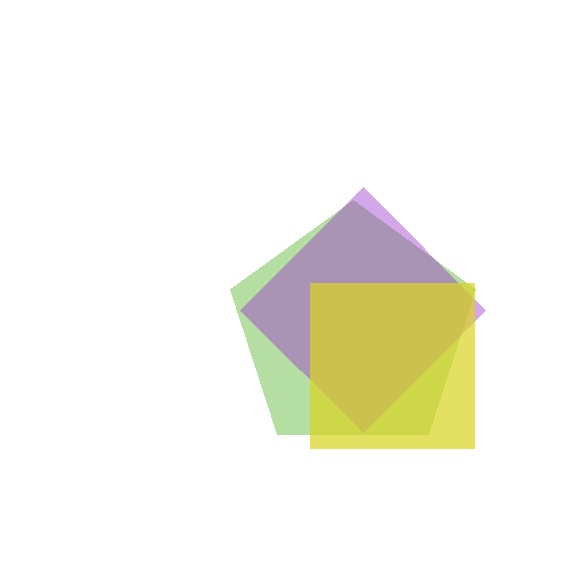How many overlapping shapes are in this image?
There are 3 overlapping shapes in the image.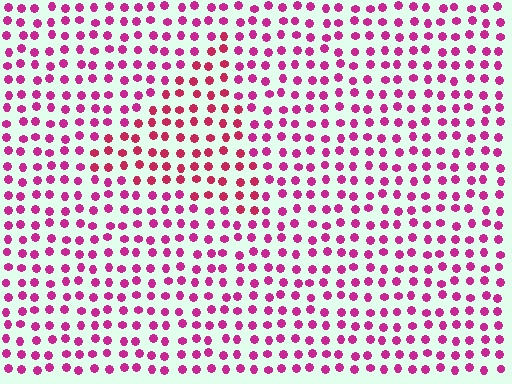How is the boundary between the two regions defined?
The boundary is defined purely by a slight shift in hue (about 22 degrees). Spacing, size, and orientation are identical on both sides.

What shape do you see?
I see a triangle.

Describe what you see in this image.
The image is filled with small magenta elements in a uniform arrangement. A triangle-shaped region is visible where the elements are tinted to a slightly different hue, forming a subtle color boundary.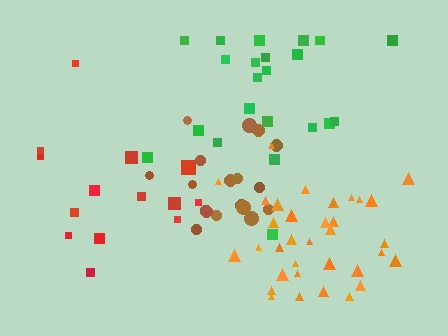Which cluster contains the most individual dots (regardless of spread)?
Orange (35).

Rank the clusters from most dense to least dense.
orange, brown, green, red.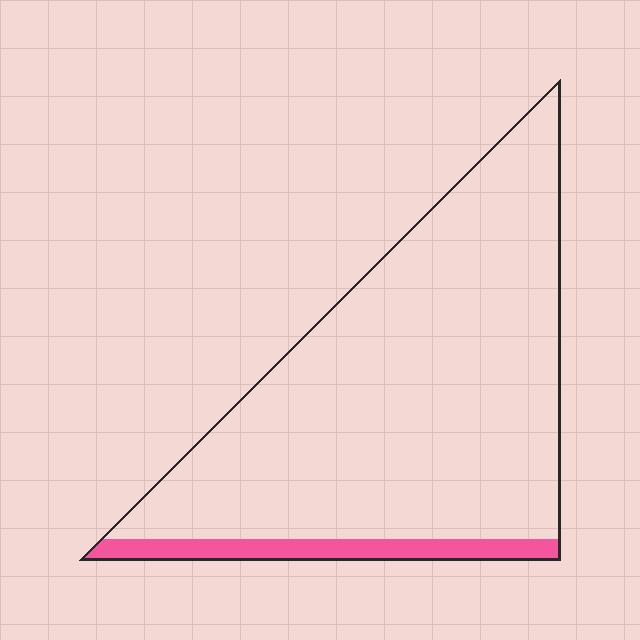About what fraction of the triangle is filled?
About one tenth (1/10).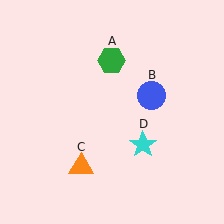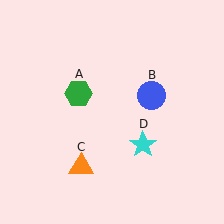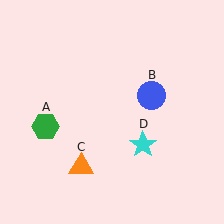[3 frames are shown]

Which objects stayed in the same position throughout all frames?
Blue circle (object B) and orange triangle (object C) and cyan star (object D) remained stationary.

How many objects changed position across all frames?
1 object changed position: green hexagon (object A).